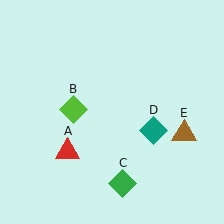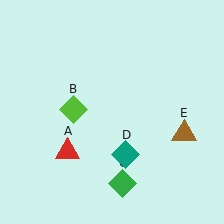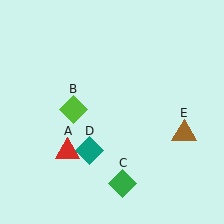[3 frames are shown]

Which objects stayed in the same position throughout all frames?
Red triangle (object A) and lime diamond (object B) and green diamond (object C) and brown triangle (object E) remained stationary.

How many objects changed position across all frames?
1 object changed position: teal diamond (object D).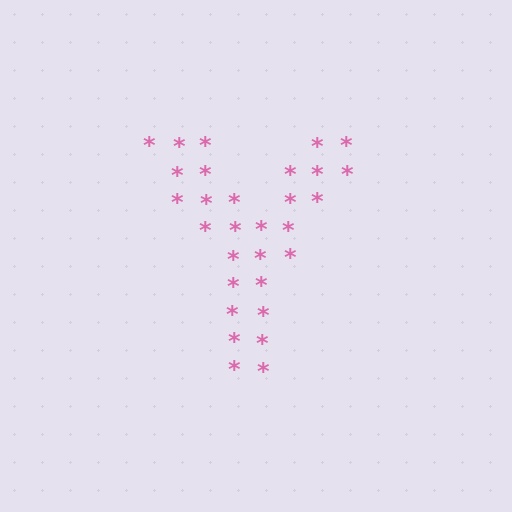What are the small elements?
The small elements are asterisks.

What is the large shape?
The large shape is the letter Y.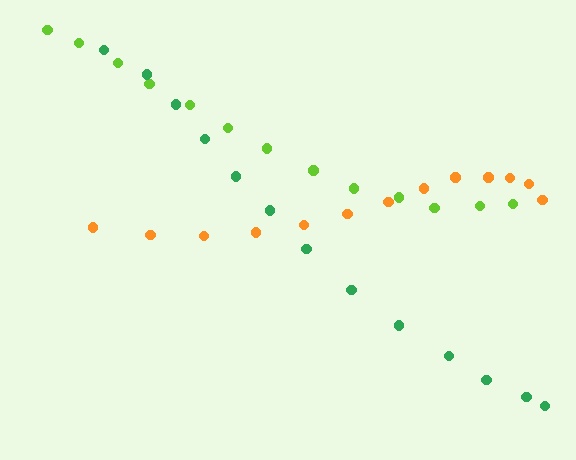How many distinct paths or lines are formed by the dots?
There are 3 distinct paths.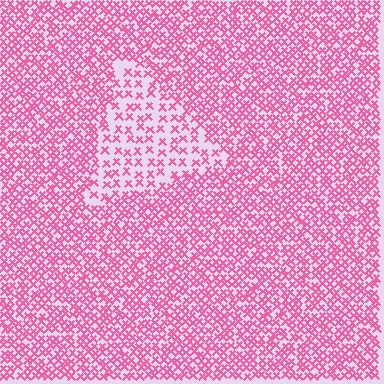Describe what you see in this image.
The image contains small pink elements arranged at two different densities. A triangle-shaped region is visible where the elements are less densely packed than the surrounding area.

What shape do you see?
I see a triangle.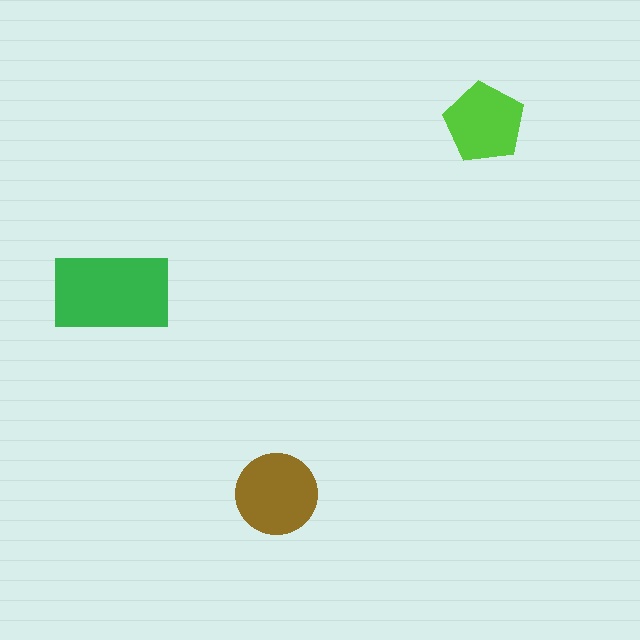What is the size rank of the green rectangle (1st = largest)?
1st.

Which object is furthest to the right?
The lime pentagon is rightmost.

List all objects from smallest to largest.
The lime pentagon, the brown circle, the green rectangle.